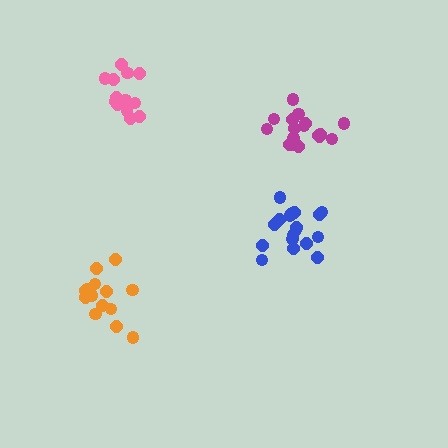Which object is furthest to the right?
The magenta cluster is rightmost.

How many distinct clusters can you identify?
There are 4 distinct clusters.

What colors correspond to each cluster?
The clusters are colored: pink, magenta, orange, blue.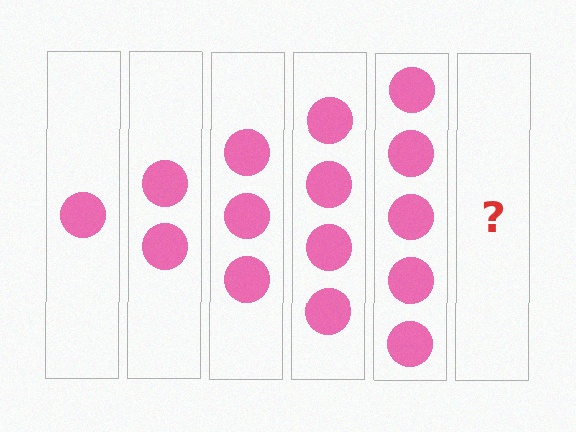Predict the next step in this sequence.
The next step is 6 circles.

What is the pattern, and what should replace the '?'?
The pattern is that each step adds one more circle. The '?' should be 6 circles.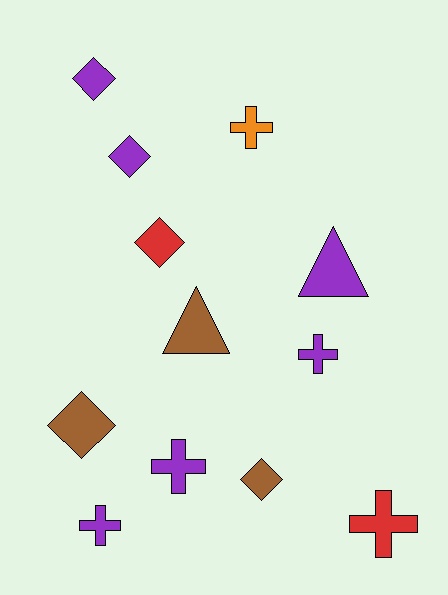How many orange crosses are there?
There is 1 orange cross.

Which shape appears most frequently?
Cross, with 5 objects.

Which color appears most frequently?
Purple, with 6 objects.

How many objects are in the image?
There are 12 objects.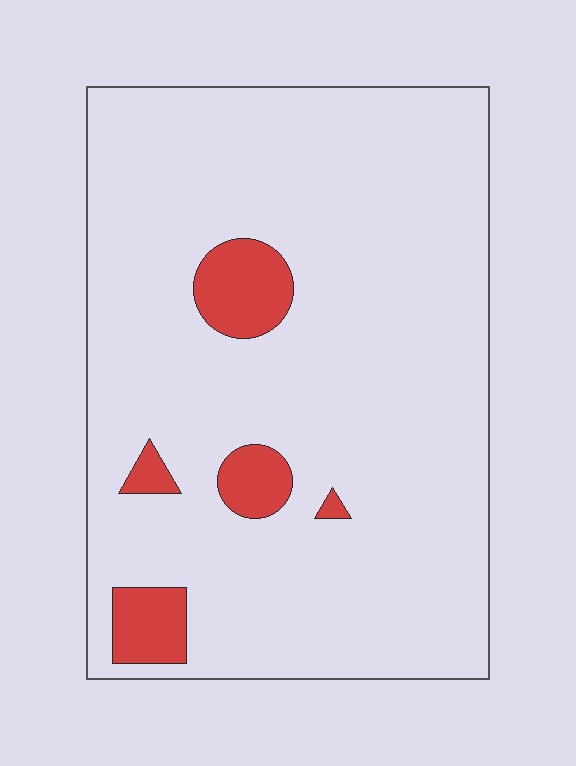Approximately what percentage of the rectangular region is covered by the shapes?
Approximately 10%.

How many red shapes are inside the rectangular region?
5.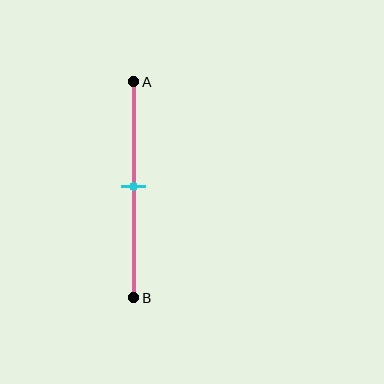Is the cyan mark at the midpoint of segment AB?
Yes, the mark is approximately at the midpoint.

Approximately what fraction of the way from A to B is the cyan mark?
The cyan mark is approximately 50% of the way from A to B.